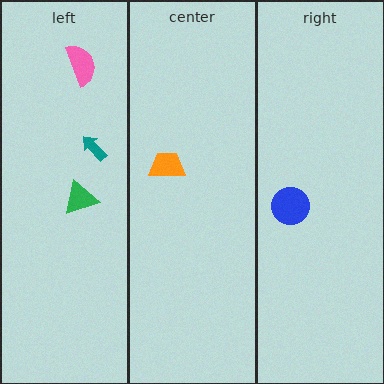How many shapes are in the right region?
1.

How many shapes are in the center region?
1.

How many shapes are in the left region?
3.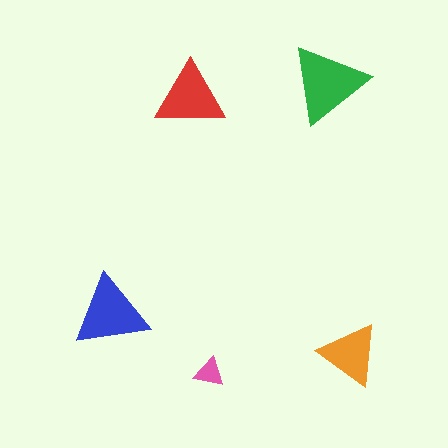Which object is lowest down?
The pink triangle is bottommost.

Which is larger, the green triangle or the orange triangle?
The green one.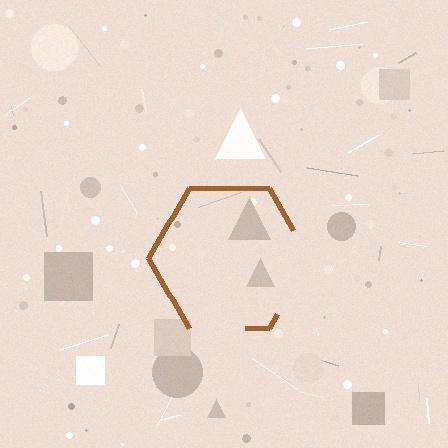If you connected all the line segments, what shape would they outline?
They would outline a hexagon.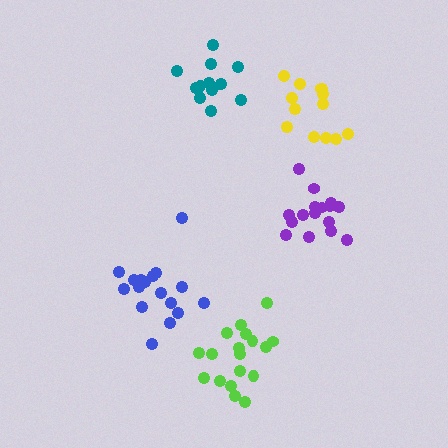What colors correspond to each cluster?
The clusters are colored: yellow, blue, purple, teal, lime.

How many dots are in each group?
Group 1: 13 dots, Group 2: 18 dots, Group 3: 16 dots, Group 4: 14 dots, Group 5: 18 dots (79 total).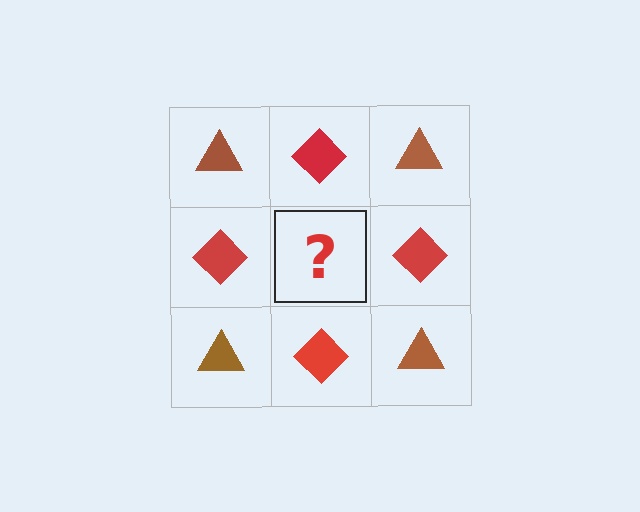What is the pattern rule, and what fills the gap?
The rule is that it alternates brown triangle and red diamond in a checkerboard pattern. The gap should be filled with a brown triangle.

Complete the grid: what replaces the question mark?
The question mark should be replaced with a brown triangle.